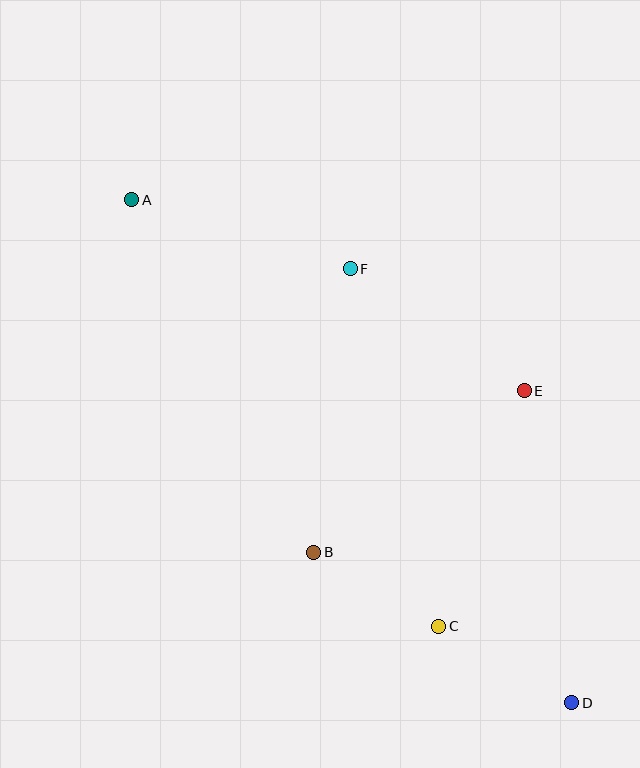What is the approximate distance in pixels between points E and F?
The distance between E and F is approximately 213 pixels.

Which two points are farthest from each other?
Points A and D are farthest from each other.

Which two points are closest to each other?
Points B and C are closest to each other.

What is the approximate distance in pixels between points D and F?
The distance between D and F is approximately 487 pixels.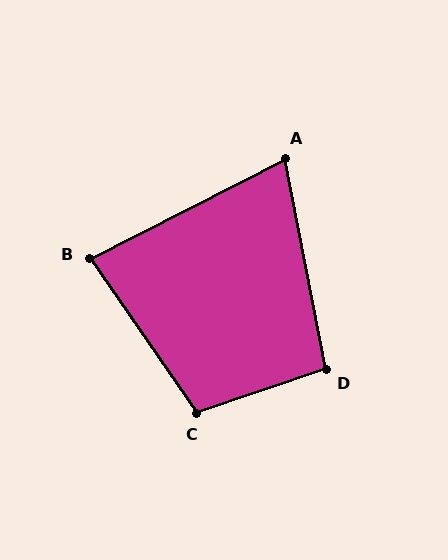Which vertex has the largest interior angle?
C, at approximately 106 degrees.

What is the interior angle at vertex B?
Approximately 82 degrees (acute).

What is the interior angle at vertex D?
Approximately 98 degrees (obtuse).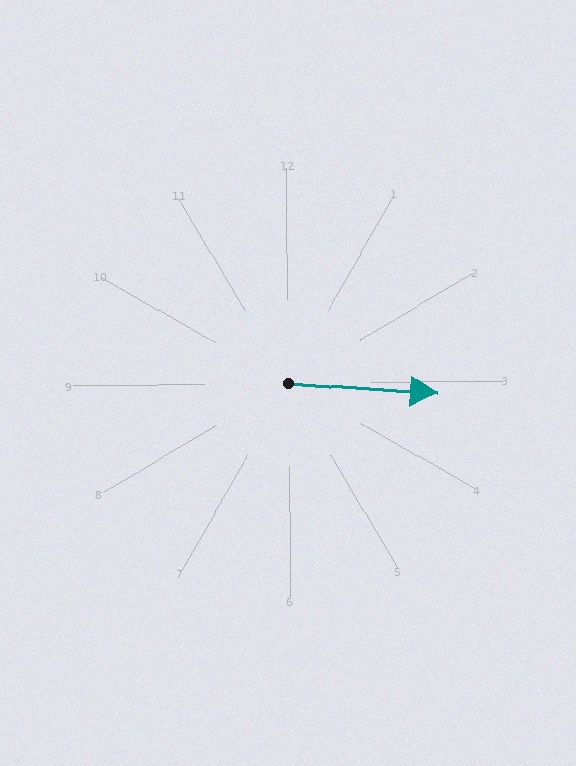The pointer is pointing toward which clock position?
Roughly 3 o'clock.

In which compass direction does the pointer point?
East.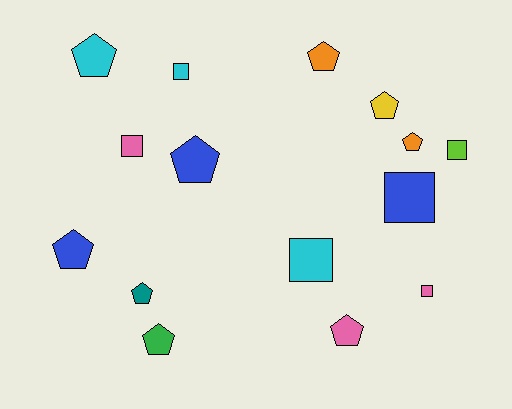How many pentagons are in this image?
There are 9 pentagons.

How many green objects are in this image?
There is 1 green object.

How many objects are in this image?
There are 15 objects.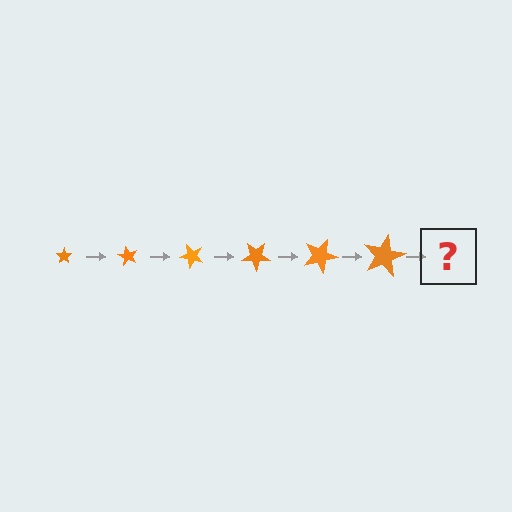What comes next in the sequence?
The next element should be a star, larger than the previous one and rotated 360 degrees from the start.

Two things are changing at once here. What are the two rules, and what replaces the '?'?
The two rules are that the star grows larger each step and it rotates 60 degrees each step. The '?' should be a star, larger than the previous one and rotated 360 degrees from the start.